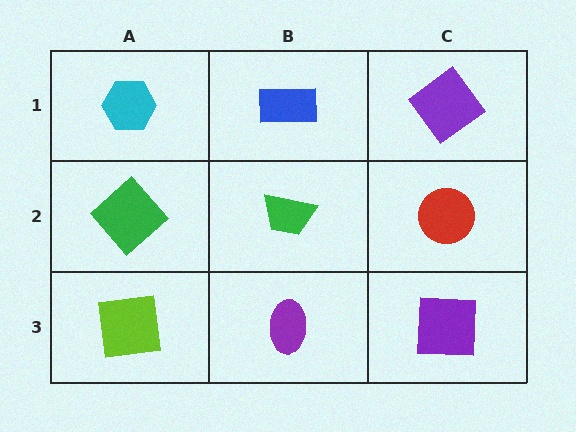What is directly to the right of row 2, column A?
A green trapezoid.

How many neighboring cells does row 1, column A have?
2.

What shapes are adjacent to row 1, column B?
A green trapezoid (row 2, column B), a cyan hexagon (row 1, column A), a purple diamond (row 1, column C).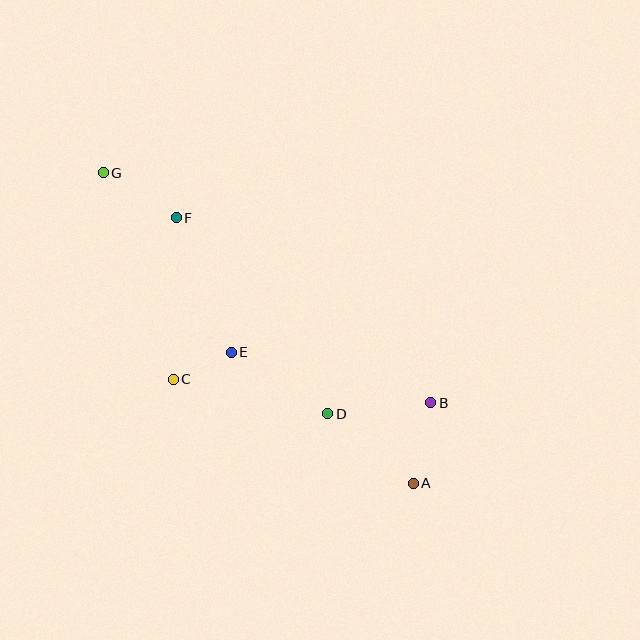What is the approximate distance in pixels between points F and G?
The distance between F and G is approximately 86 pixels.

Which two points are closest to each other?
Points C and E are closest to each other.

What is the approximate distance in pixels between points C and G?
The distance between C and G is approximately 218 pixels.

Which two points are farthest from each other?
Points A and G are farthest from each other.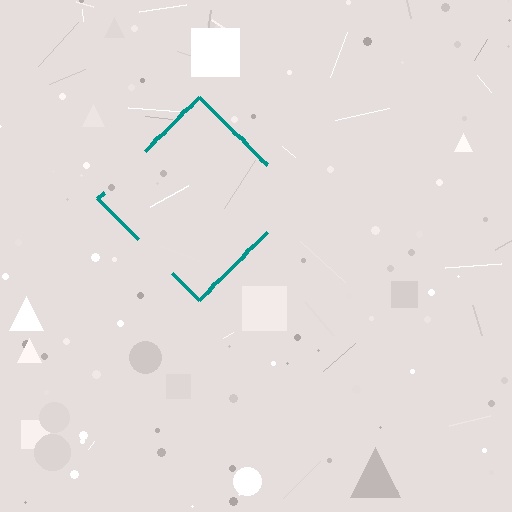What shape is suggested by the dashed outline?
The dashed outline suggests a diamond.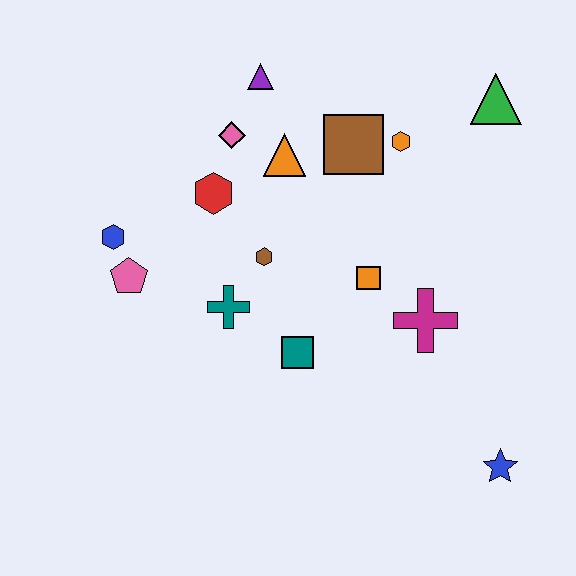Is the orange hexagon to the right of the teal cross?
Yes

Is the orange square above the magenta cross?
Yes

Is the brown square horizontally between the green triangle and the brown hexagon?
Yes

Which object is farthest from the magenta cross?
The blue hexagon is farthest from the magenta cross.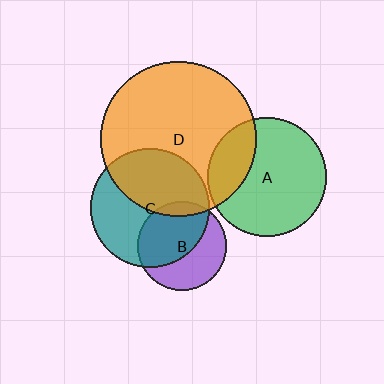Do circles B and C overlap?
Yes.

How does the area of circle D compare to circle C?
Approximately 1.7 times.